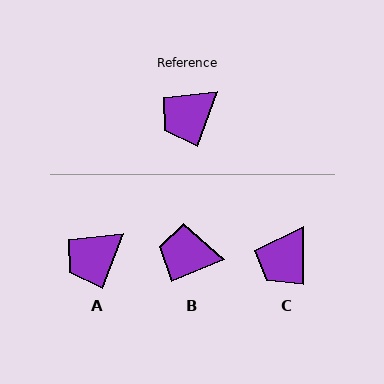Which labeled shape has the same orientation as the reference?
A.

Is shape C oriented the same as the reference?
No, it is off by about 20 degrees.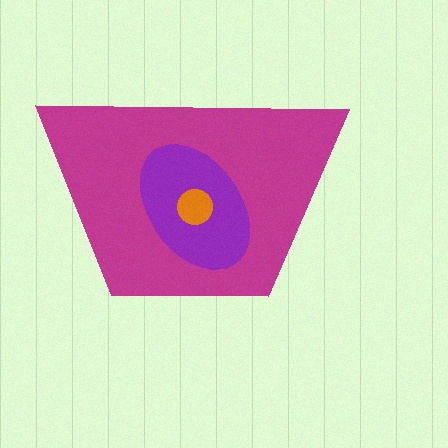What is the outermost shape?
The magenta trapezoid.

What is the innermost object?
The orange circle.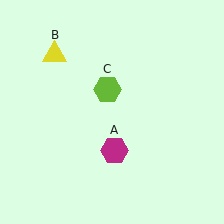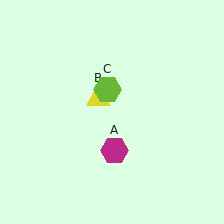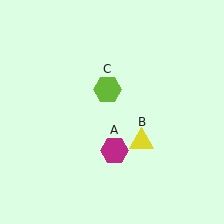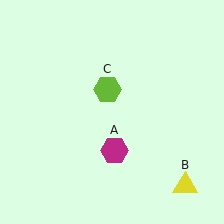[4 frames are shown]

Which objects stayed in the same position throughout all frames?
Magenta hexagon (object A) and lime hexagon (object C) remained stationary.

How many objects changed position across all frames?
1 object changed position: yellow triangle (object B).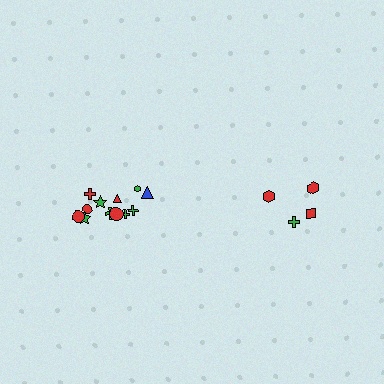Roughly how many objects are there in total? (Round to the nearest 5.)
Roughly 15 objects in total.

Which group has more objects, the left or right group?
The left group.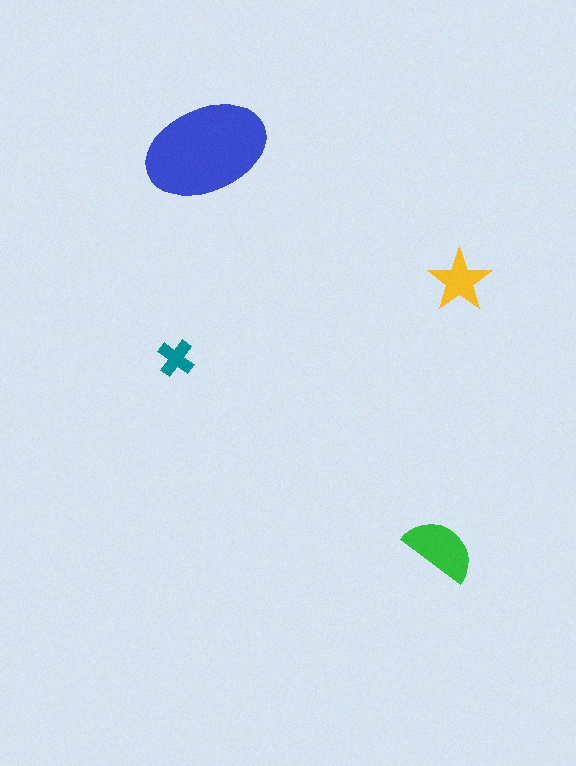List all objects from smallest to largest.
The teal cross, the yellow star, the green semicircle, the blue ellipse.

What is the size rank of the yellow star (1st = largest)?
3rd.